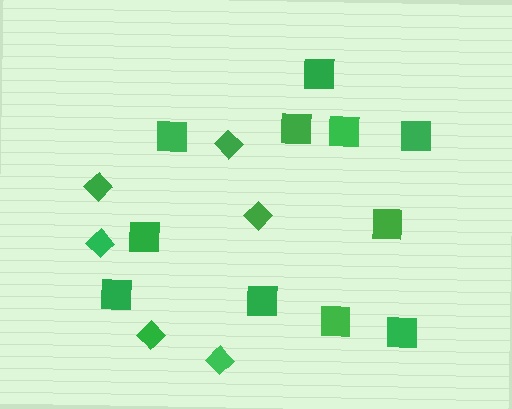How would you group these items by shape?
There are 2 groups: one group of diamonds (6) and one group of squares (11).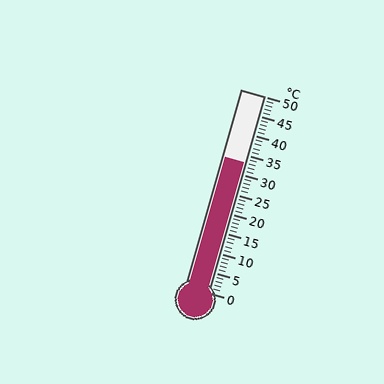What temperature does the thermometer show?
The thermometer shows approximately 33°C.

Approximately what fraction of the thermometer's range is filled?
The thermometer is filled to approximately 65% of its range.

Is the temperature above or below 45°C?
The temperature is below 45°C.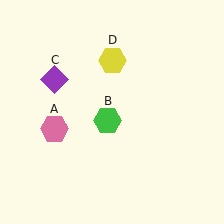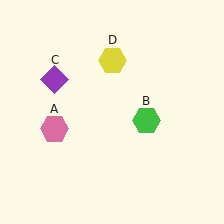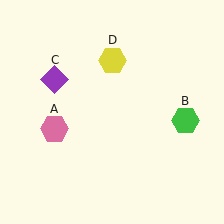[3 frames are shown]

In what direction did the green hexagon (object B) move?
The green hexagon (object B) moved right.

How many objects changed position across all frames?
1 object changed position: green hexagon (object B).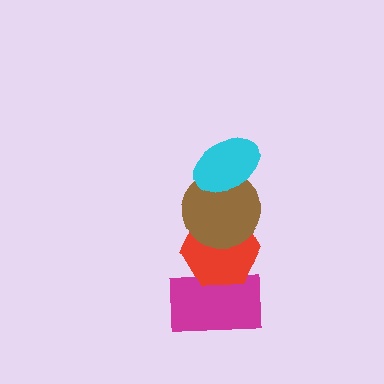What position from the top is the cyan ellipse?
The cyan ellipse is 1st from the top.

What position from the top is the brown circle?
The brown circle is 2nd from the top.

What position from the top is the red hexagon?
The red hexagon is 3rd from the top.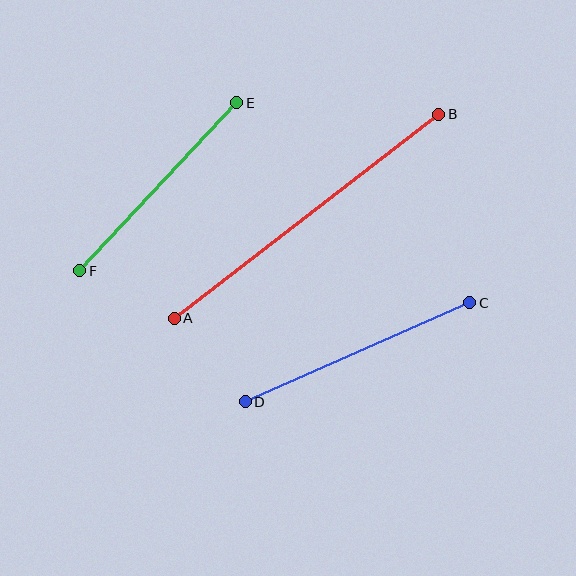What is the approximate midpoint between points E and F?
The midpoint is at approximately (158, 187) pixels.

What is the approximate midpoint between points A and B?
The midpoint is at approximately (307, 216) pixels.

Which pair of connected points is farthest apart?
Points A and B are farthest apart.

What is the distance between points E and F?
The distance is approximately 230 pixels.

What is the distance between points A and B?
The distance is approximately 334 pixels.